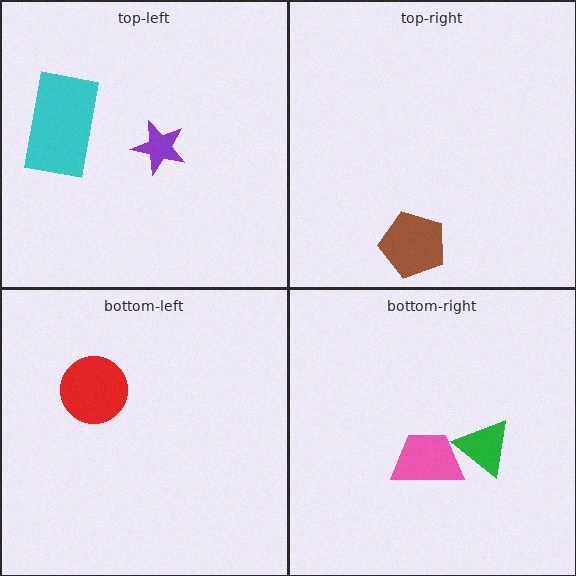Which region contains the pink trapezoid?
The bottom-right region.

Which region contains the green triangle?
The bottom-right region.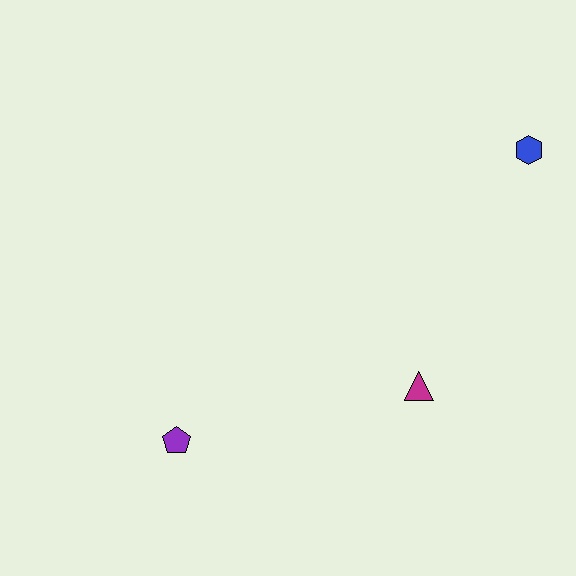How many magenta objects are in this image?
There is 1 magenta object.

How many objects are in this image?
There are 3 objects.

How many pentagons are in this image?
There is 1 pentagon.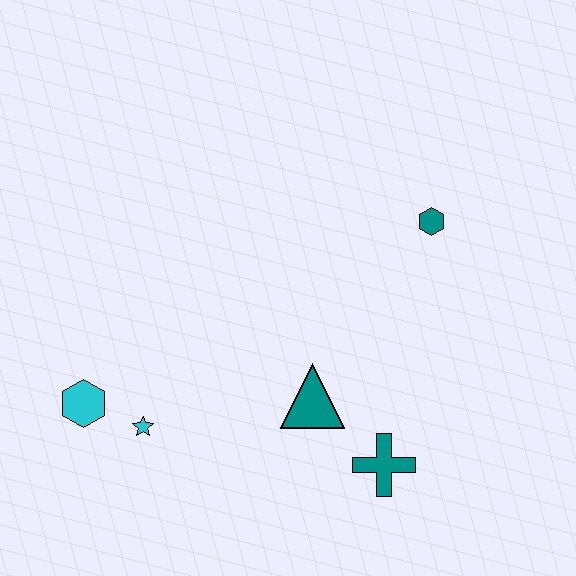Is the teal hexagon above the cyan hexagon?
Yes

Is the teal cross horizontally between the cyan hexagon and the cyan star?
No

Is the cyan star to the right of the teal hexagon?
No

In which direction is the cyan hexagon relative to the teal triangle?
The cyan hexagon is to the left of the teal triangle.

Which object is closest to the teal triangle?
The teal cross is closest to the teal triangle.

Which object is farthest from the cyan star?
The teal hexagon is farthest from the cyan star.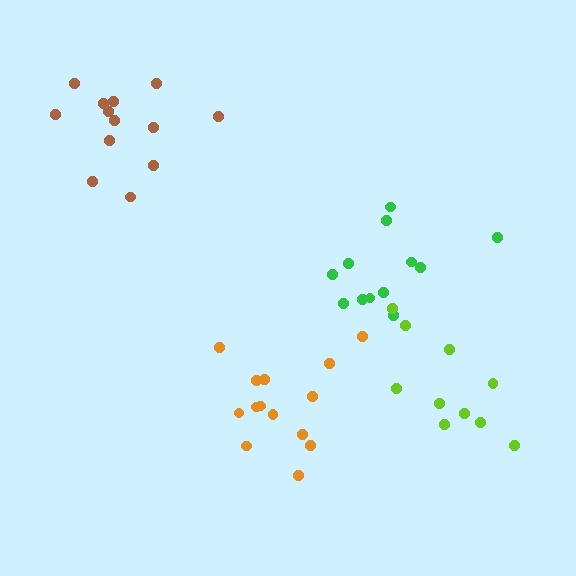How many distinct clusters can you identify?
There are 4 distinct clusters.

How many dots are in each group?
Group 1: 12 dots, Group 2: 14 dots, Group 3: 13 dots, Group 4: 10 dots (49 total).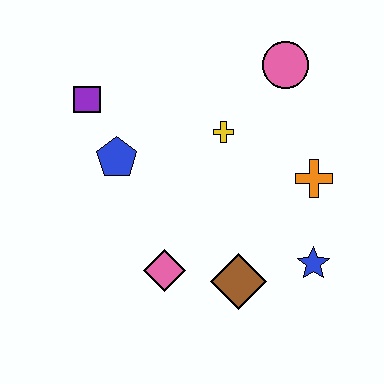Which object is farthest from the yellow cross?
The blue star is farthest from the yellow cross.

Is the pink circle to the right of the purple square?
Yes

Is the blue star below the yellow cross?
Yes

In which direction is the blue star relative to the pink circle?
The blue star is below the pink circle.